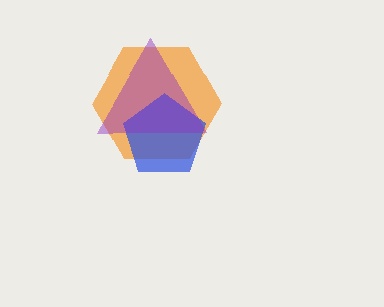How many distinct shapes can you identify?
There are 3 distinct shapes: an orange hexagon, a blue pentagon, a purple triangle.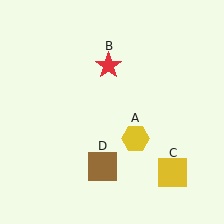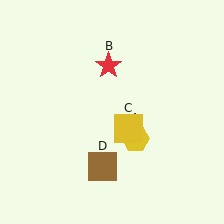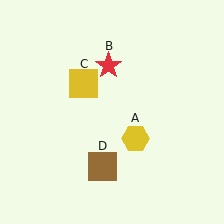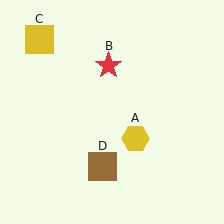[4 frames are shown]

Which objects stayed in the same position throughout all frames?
Yellow hexagon (object A) and red star (object B) and brown square (object D) remained stationary.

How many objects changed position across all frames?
1 object changed position: yellow square (object C).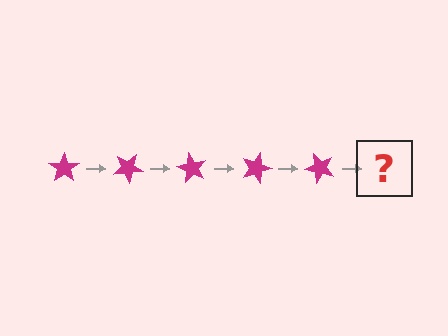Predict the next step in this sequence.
The next step is a magenta star rotated 150 degrees.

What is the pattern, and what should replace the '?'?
The pattern is that the star rotates 30 degrees each step. The '?' should be a magenta star rotated 150 degrees.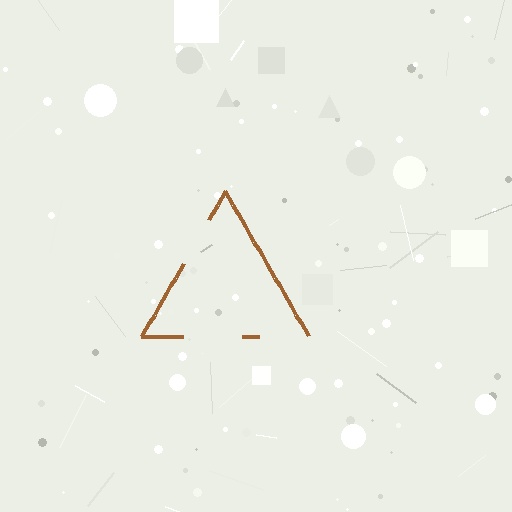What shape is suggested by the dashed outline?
The dashed outline suggests a triangle.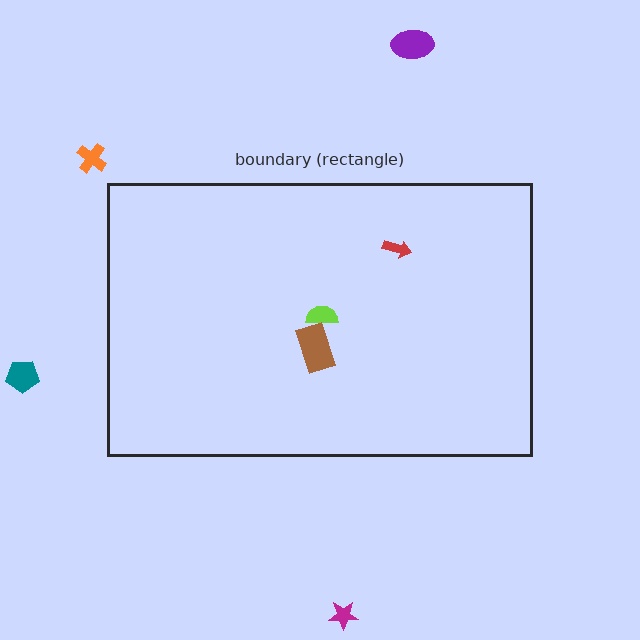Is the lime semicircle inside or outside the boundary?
Inside.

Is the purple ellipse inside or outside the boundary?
Outside.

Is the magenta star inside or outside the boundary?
Outside.